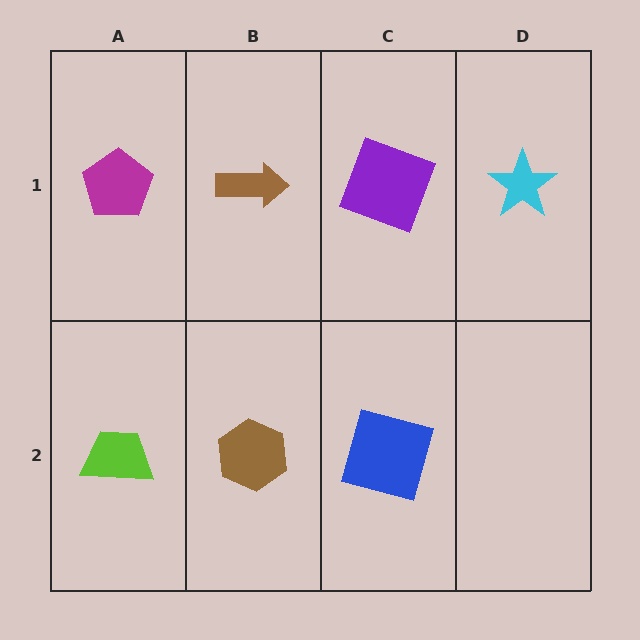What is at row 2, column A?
A lime trapezoid.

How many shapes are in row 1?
4 shapes.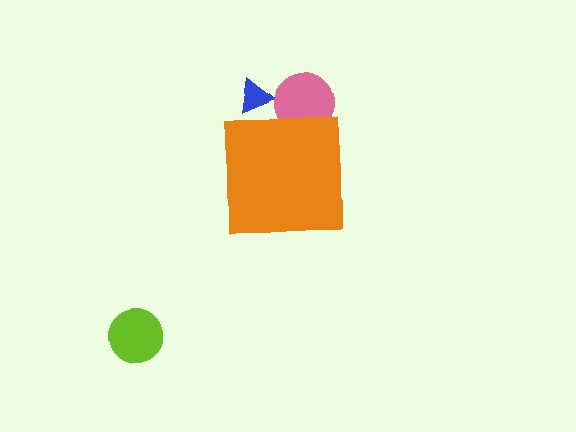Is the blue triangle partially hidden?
Yes, the blue triangle is partially hidden behind the orange square.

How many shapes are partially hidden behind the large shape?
2 shapes are partially hidden.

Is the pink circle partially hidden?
Yes, the pink circle is partially hidden behind the orange square.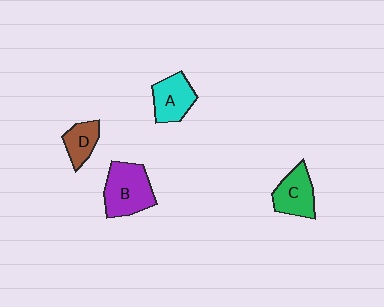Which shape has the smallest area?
Shape D (brown).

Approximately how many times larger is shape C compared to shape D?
Approximately 1.4 times.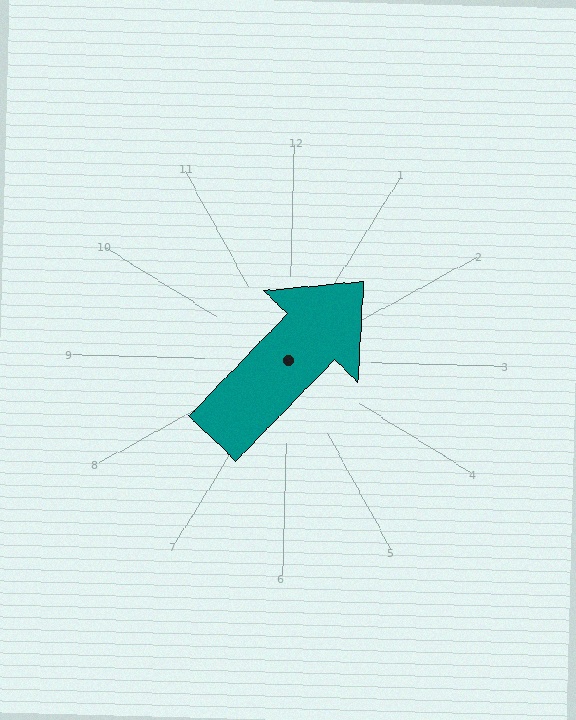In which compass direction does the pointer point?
Northeast.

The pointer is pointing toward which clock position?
Roughly 1 o'clock.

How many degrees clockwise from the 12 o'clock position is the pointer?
Approximately 43 degrees.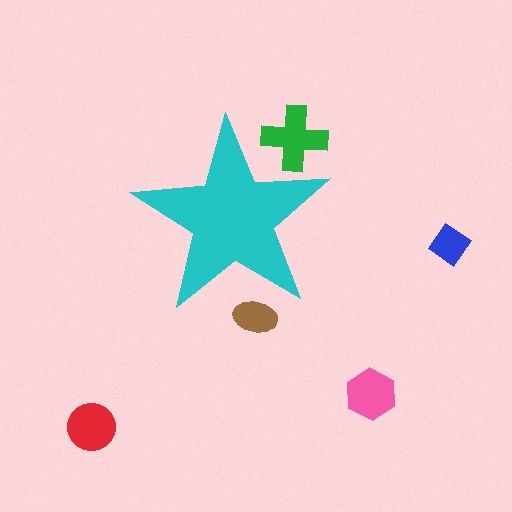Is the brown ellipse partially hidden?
Yes, the brown ellipse is partially hidden behind the cyan star.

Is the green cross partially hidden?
Yes, the green cross is partially hidden behind the cyan star.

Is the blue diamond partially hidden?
No, the blue diamond is fully visible.